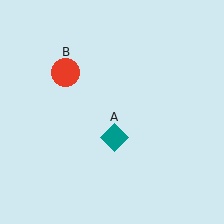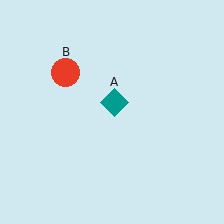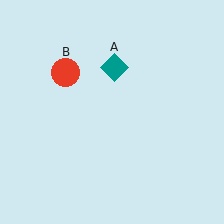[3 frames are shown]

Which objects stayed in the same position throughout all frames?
Red circle (object B) remained stationary.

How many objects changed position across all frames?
1 object changed position: teal diamond (object A).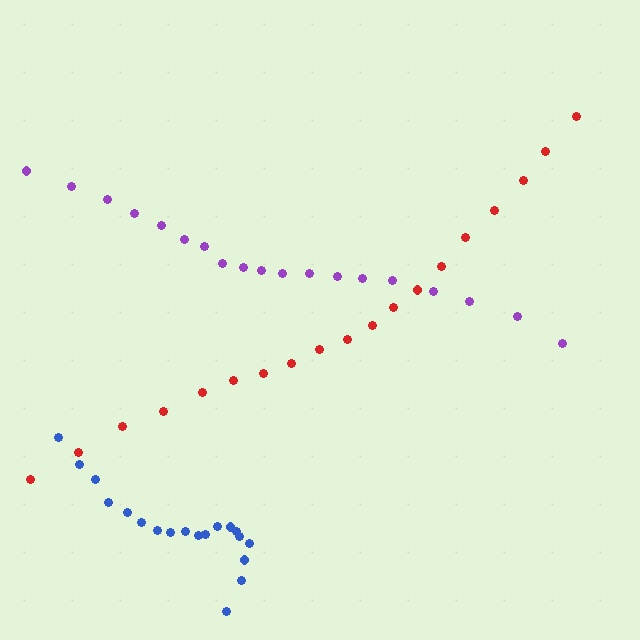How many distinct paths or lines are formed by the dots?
There are 3 distinct paths.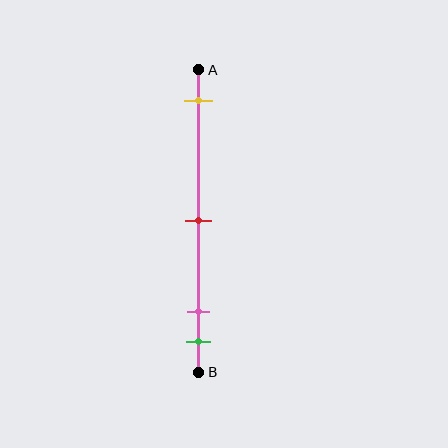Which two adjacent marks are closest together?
The pink and green marks are the closest adjacent pair.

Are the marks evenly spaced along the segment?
No, the marks are not evenly spaced.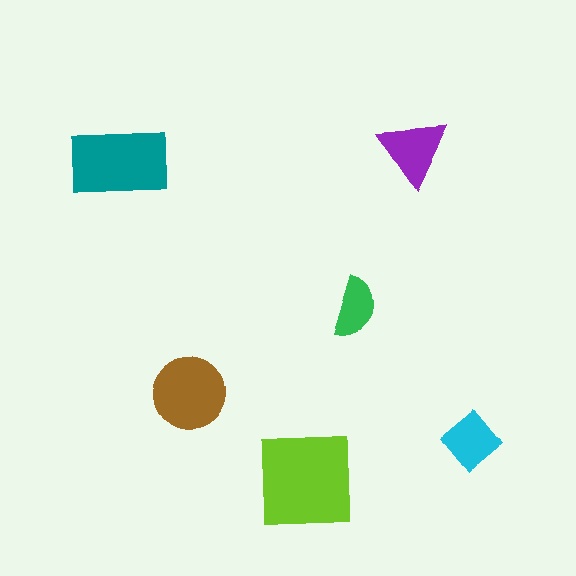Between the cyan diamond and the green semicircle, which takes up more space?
The cyan diamond.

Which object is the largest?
The lime square.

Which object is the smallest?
The green semicircle.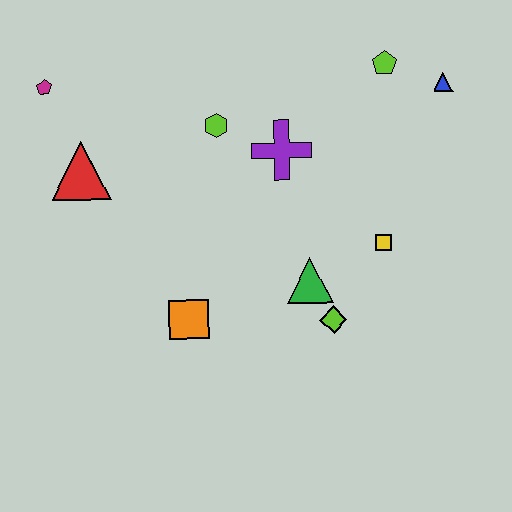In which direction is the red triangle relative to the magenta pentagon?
The red triangle is below the magenta pentagon.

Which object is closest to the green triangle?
The lime diamond is closest to the green triangle.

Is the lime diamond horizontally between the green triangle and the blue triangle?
Yes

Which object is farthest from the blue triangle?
The magenta pentagon is farthest from the blue triangle.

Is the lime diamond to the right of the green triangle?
Yes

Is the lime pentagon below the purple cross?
No